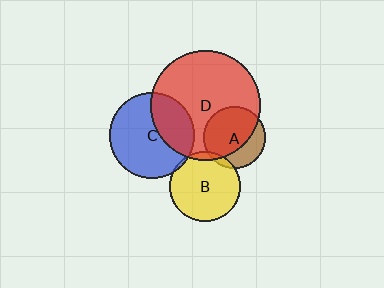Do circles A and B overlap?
Yes.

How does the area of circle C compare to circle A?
Approximately 1.9 times.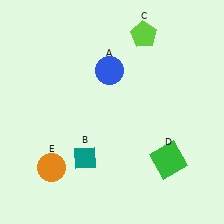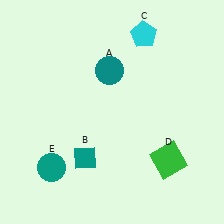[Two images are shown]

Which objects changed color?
A changed from blue to teal. C changed from lime to cyan. E changed from orange to teal.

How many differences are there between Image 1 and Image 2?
There are 3 differences between the two images.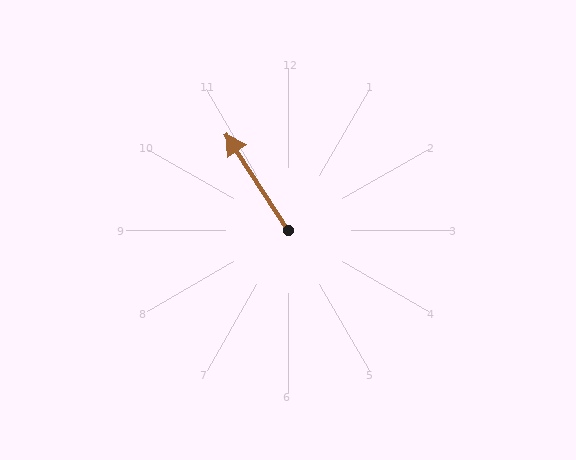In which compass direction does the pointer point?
Northwest.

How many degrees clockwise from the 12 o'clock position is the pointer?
Approximately 327 degrees.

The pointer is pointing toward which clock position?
Roughly 11 o'clock.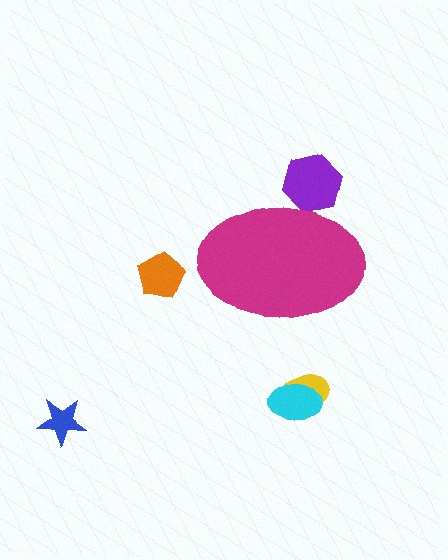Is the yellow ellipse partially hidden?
No, the yellow ellipse is fully visible.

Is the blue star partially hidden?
No, the blue star is fully visible.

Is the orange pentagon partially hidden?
No, the orange pentagon is fully visible.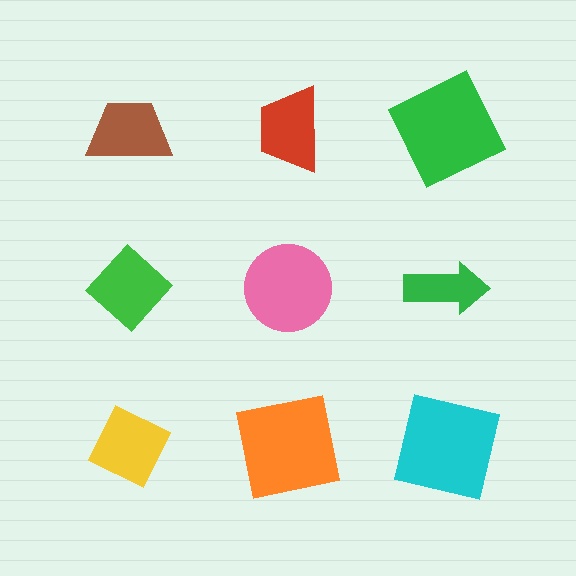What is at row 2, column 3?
A green arrow.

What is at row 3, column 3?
A cyan square.